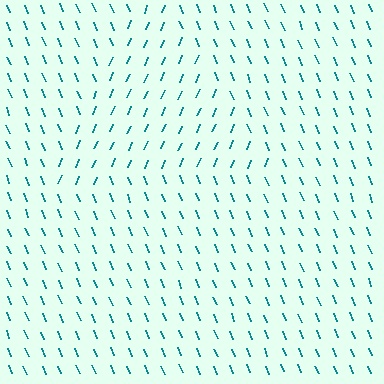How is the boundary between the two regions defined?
The boundary is defined purely by a change in line orientation (approximately 45 degrees difference). All lines are the same color and thickness.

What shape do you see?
I see a triangle.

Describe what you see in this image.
The image is filled with small teal line segments. A triangle region in the image has lines oriented differently from the surrounding lines, creating a visible texture boundary.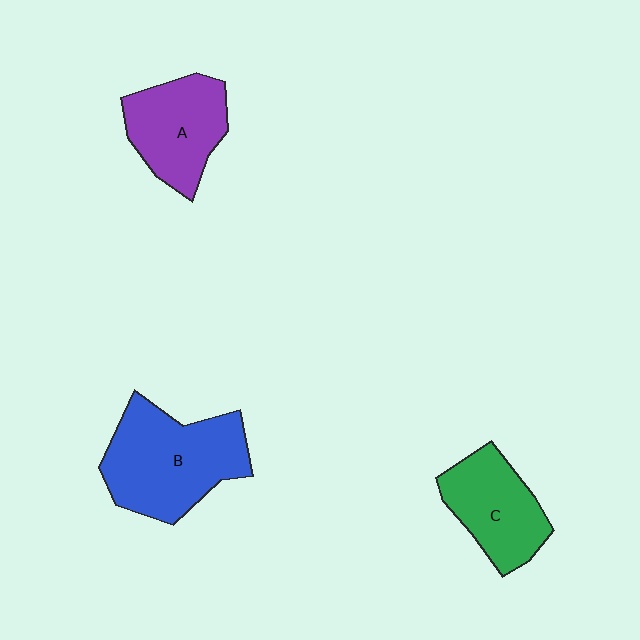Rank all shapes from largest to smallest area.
From largest to smallest: B (blue), A (purple), C (green).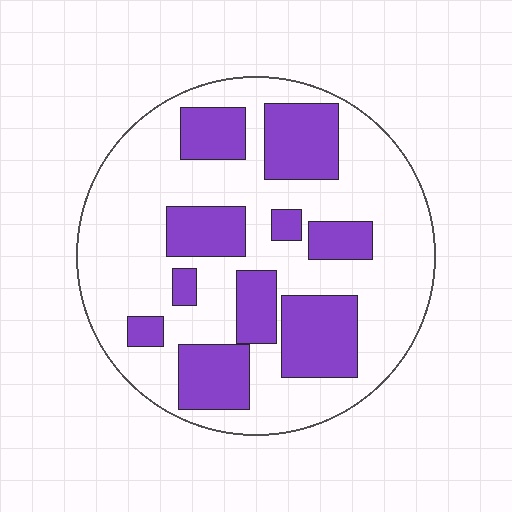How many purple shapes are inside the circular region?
10.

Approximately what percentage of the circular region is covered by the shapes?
Approximately 35%.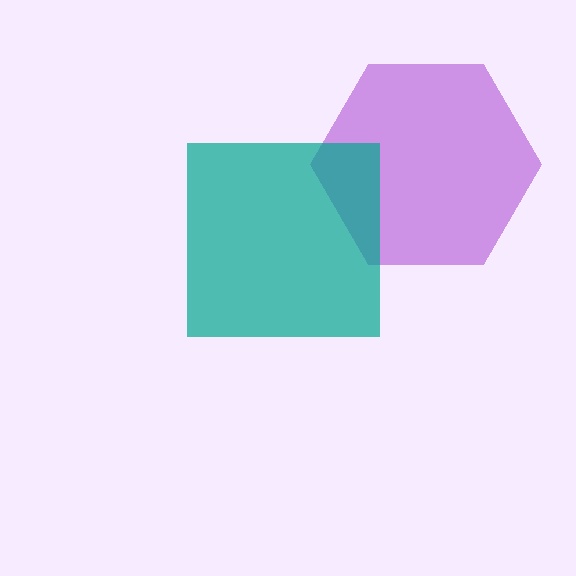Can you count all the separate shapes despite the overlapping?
Yes, there are 2 separate shapes.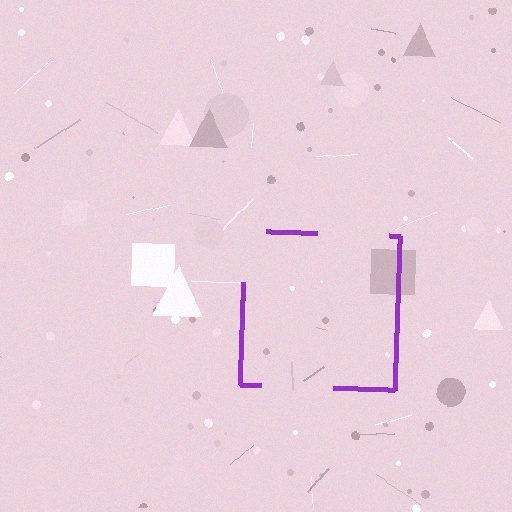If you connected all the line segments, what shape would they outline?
They would outline a square.